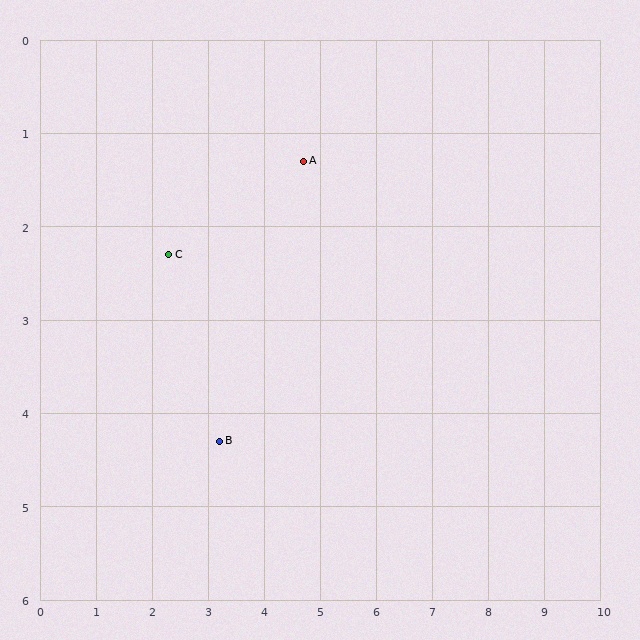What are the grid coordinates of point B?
Point B is at approximately (3.2, 4.3).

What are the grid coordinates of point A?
Point A is at approximately (4.7, 1.3).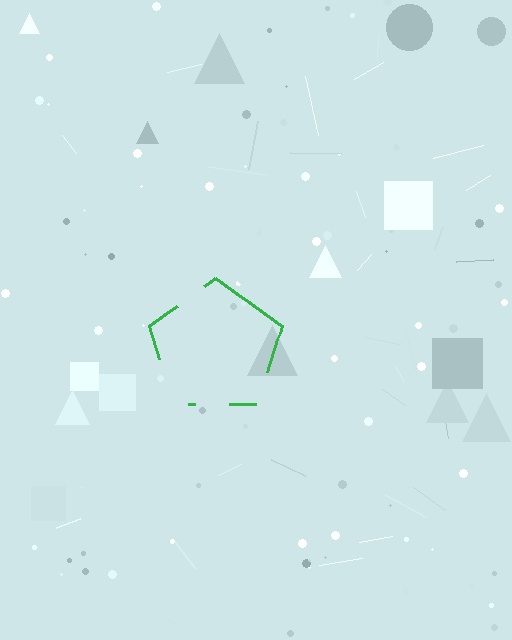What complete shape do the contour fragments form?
The contour fragments form a pentagon.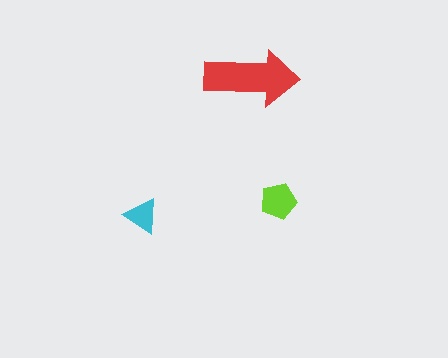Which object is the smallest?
The cyan triangle.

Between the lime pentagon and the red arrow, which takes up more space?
The red arrow.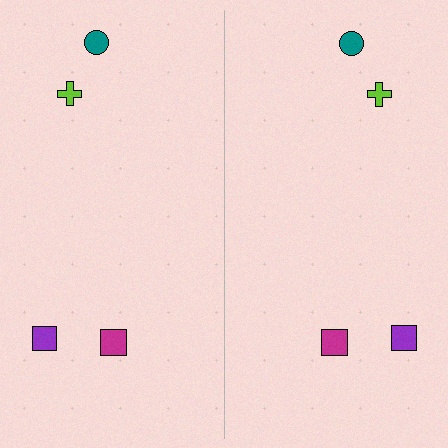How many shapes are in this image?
There are 8 shapes in this image.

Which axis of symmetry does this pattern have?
The pattern has a vertical axis of symmetry running through the center of the image.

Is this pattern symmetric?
Yes, this pattern has bilateral (reflection) symmetry.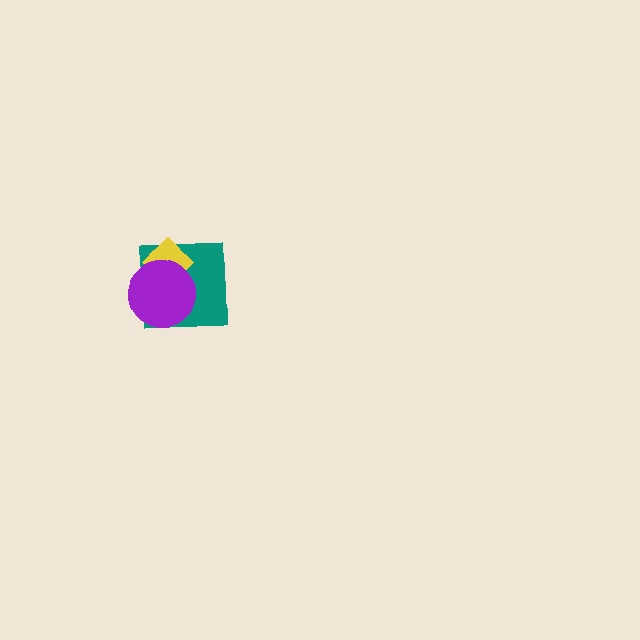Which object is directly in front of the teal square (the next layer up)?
The yellow diamond is directly in front of the teal square.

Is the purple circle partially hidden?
No, no other shape covers it.